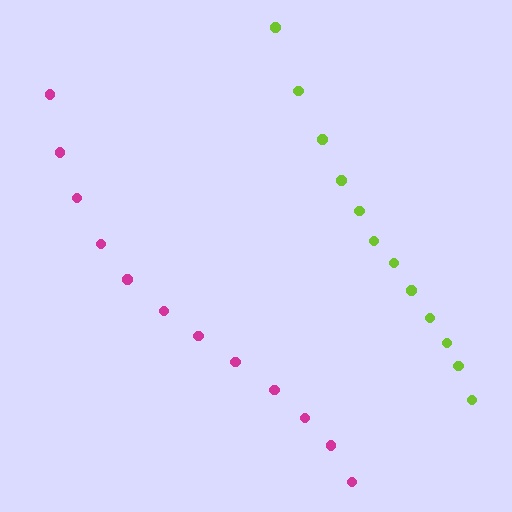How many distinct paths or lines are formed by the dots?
There are 2 distinct paths.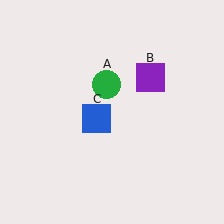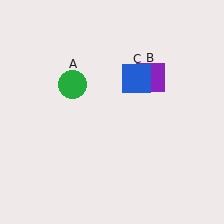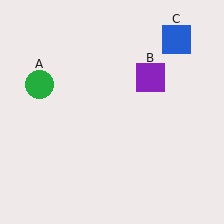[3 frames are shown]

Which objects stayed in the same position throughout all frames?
Purple square (object B) remained stationary.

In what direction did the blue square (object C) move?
The blue square (object C) moved up and to the right.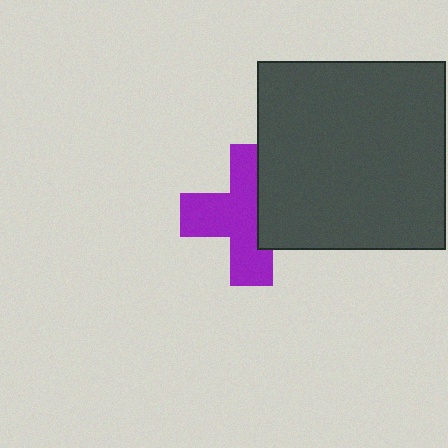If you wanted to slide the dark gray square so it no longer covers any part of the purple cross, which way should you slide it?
Slide it right — that is the most direct way to separate the two shapes.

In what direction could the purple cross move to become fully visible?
The purple cross could move left. That would shift it out from behind the dark gray square entirely.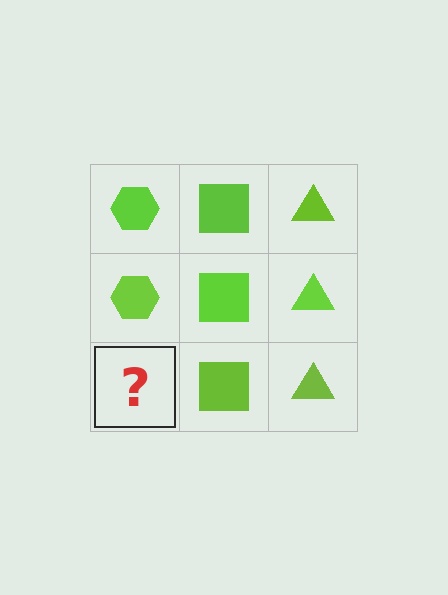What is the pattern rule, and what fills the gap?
The rule is that each column has a consistent shape. The gap should be filled with a lime hexagon.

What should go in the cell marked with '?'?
The missing cell should contain a lime hexagon.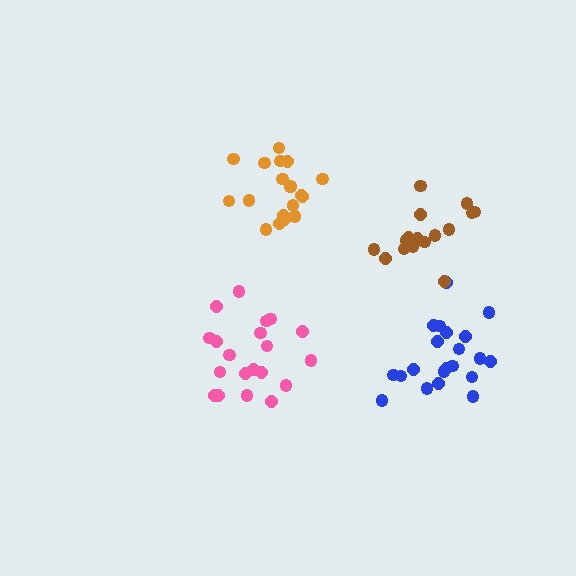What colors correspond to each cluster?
The clusters are colored: orange, blue, pink, brown.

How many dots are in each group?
Group 1: 19 dots, Group 2: 21 dots, Group 3: 20 dots, Group 4: 17 dots (77 total).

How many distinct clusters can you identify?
There are 4 distinct clusters.